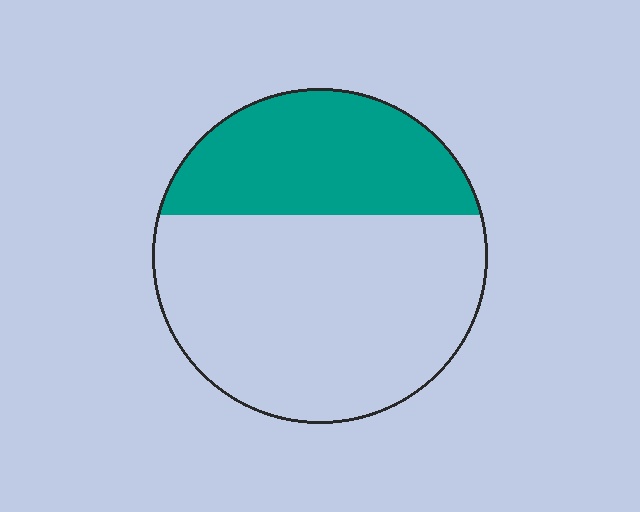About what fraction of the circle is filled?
About one third (1/3).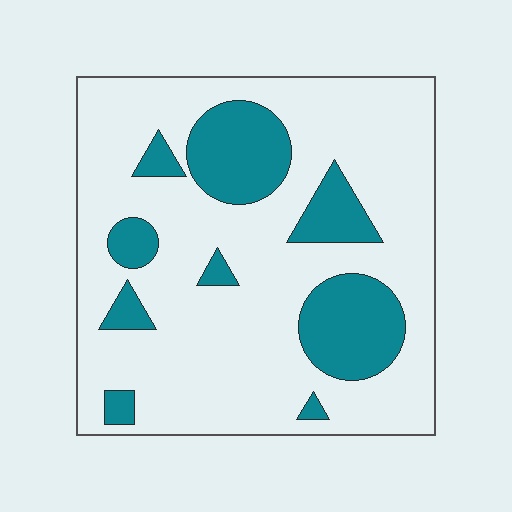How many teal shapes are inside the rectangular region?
9.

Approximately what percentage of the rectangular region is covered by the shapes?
Approximately 25%.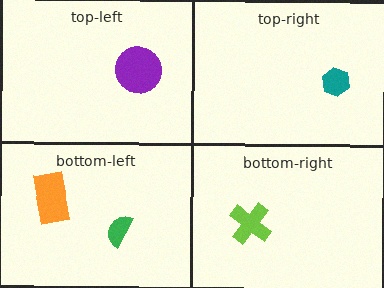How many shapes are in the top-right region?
1.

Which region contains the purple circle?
The top-left region.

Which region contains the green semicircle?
The bottom-left region.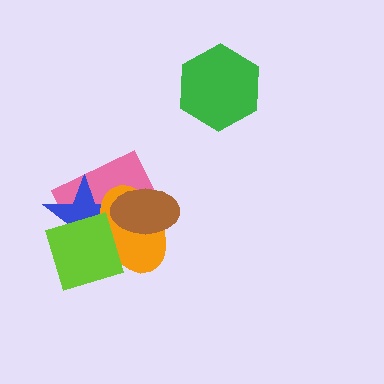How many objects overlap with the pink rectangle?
4 objects overlap with the pink rectangle.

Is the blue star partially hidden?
Yes, it is partially covered by another shape.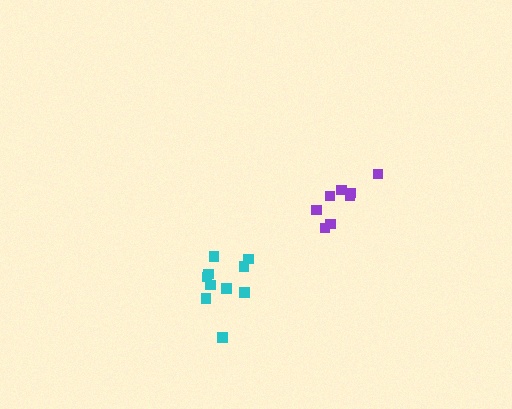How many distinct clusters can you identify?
There are 2 distinct clusters.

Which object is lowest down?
The cyan cluster is bottommost.